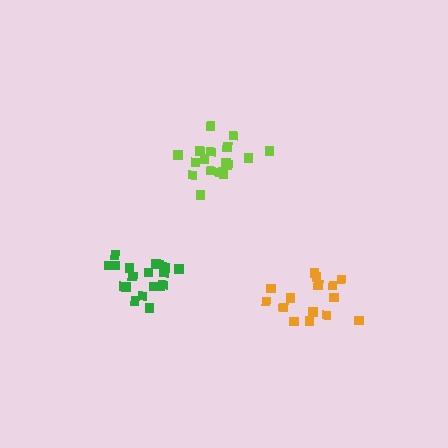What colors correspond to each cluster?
The clusters are colored: lime, green, orange.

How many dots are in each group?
Group 1: 19 dots, Group 2: 19 dots, Group 3: 15 dots (53 total).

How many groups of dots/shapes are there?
There are 3 groups.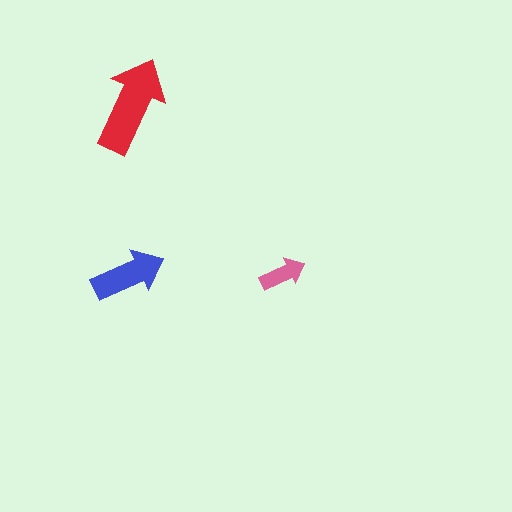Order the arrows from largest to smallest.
the red one, the blue one, the pink one.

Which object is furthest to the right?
The pink arrow is rightmost.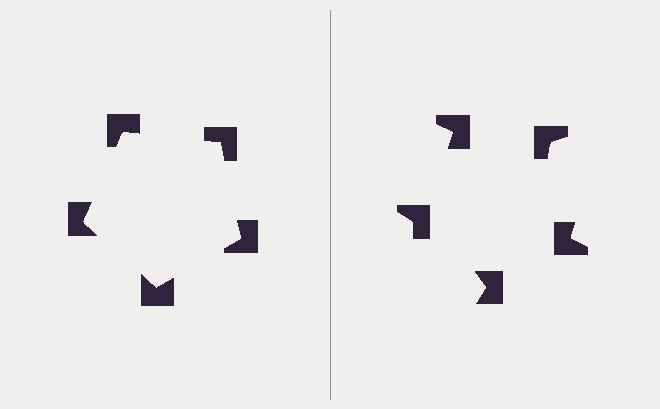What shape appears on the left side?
An illusory pentagon.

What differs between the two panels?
The notched squares are positioned identically on both sides; only the wedge orientations differ. On the left they align to a pentagon; on the right they are misaligned.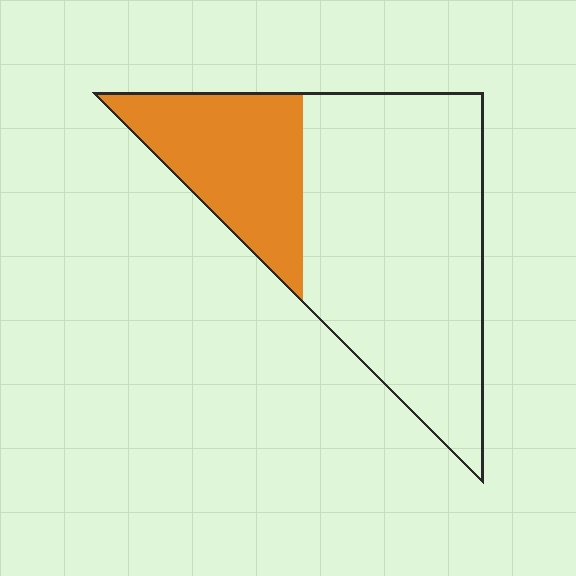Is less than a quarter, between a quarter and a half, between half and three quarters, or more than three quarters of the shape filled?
Between a quarter and a half.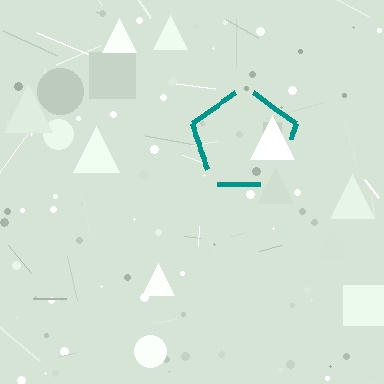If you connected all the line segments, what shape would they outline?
They would outline a pentagon.